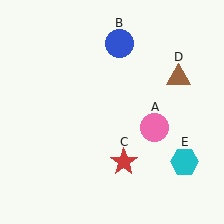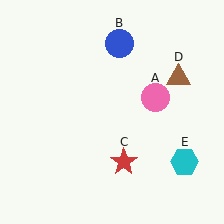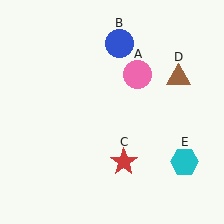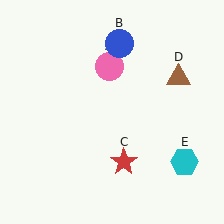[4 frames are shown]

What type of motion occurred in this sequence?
The pink circle (object A) rotated counterclockwise around the center of the scene.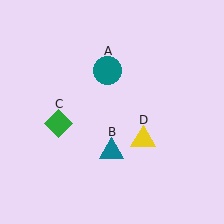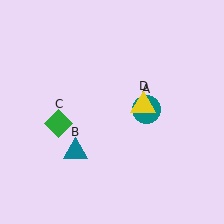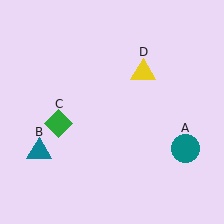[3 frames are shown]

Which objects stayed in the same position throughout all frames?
Green diamond (object C) remained stationary.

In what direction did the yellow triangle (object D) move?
The yellow triangle (object D) moved up.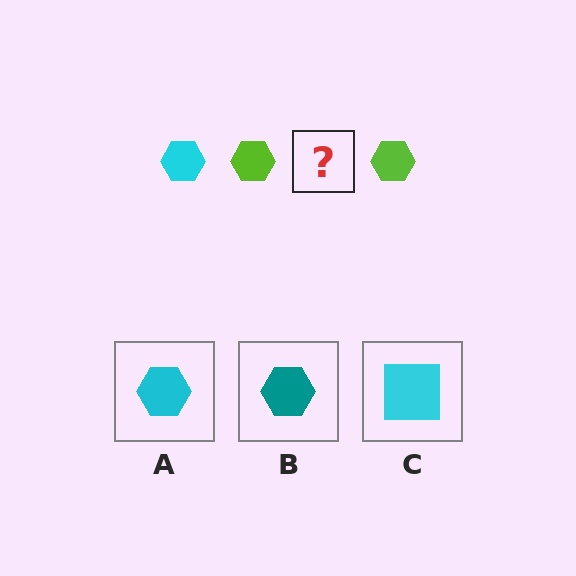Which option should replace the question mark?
Option A.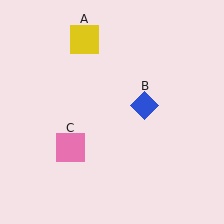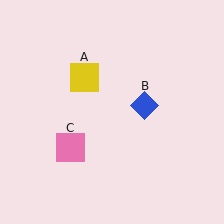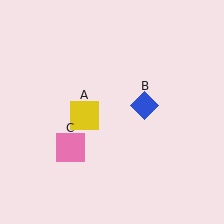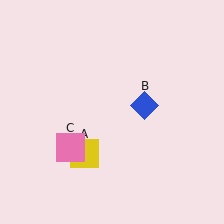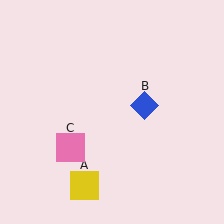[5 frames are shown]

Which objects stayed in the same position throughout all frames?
Blue diamond (object B) and pink square (object C) remained stationary.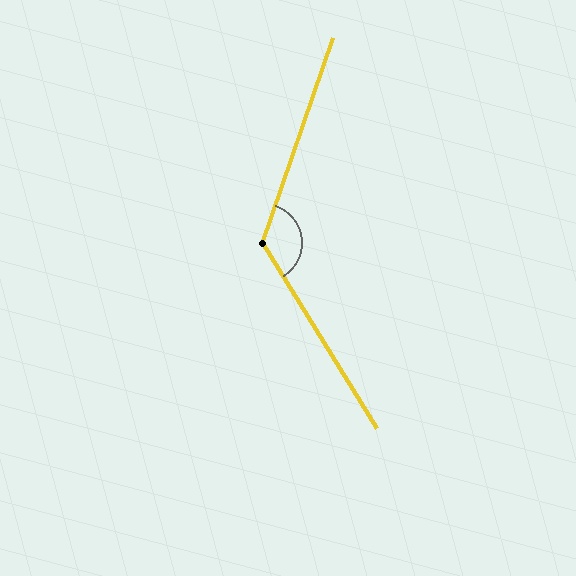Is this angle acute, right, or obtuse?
It is obtuse.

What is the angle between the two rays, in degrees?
Approximately 129 degrees.